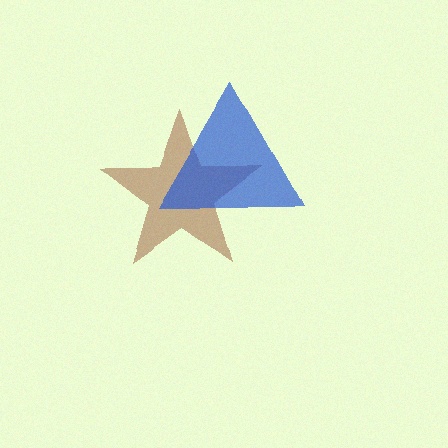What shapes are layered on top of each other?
The layered shapes are: a brown star, a blue triangle.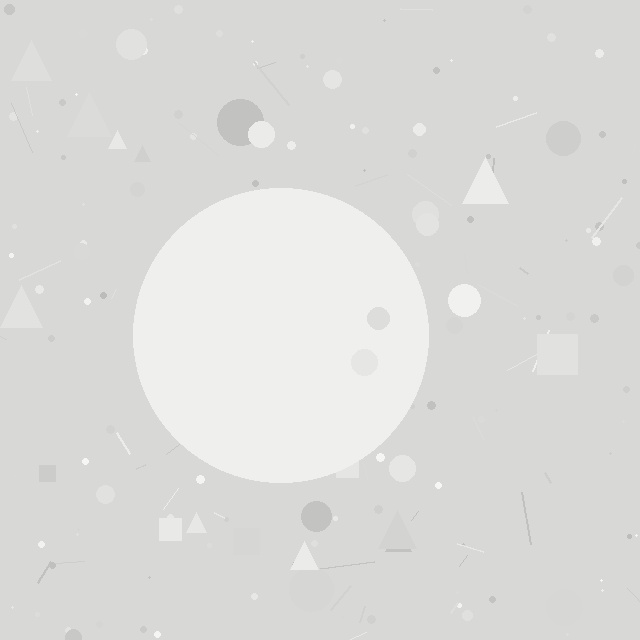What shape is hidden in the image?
A circle is hidden in the image.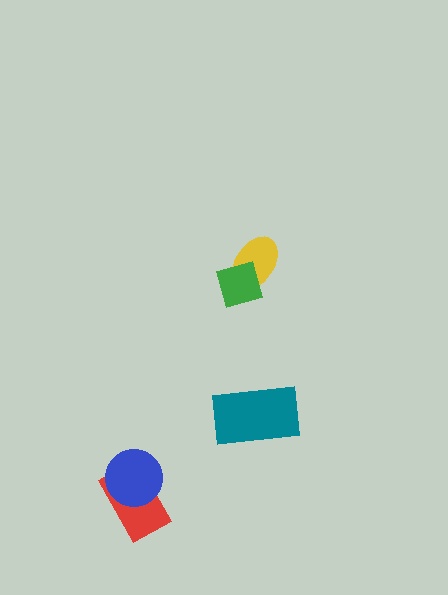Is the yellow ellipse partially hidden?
Yes, it is partially covered by another shape.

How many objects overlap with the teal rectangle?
0 objects overlap with the teal rectangle.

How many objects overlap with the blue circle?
1 object overlaps with the blue circle.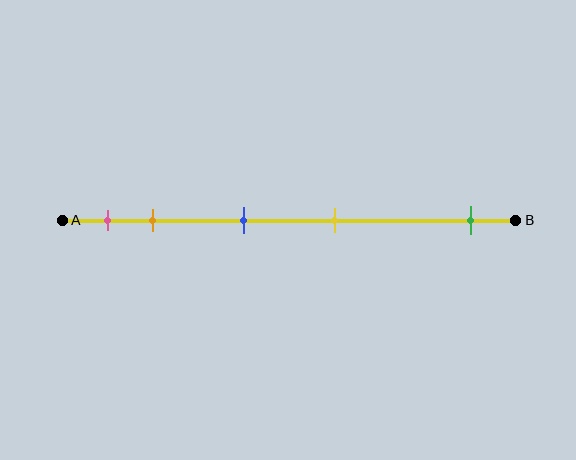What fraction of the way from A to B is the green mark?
The green mark is approximately 90% (0.9) of the way from A to B.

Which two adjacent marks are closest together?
The pink and orange marks are the closest adjacent pair.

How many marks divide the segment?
There are 5 marks dividing the segment.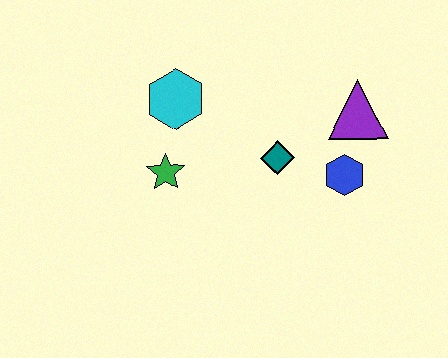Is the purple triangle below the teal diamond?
No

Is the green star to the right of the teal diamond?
No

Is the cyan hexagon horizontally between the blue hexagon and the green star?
Yes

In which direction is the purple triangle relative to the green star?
The purple triangle is to the right of the green star.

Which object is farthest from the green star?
The purple triangle is farthest from the green star.